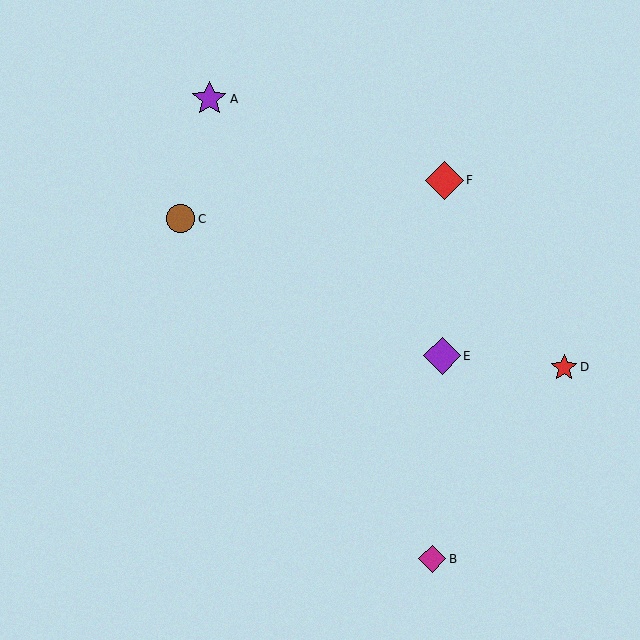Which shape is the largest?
The red diamond (labeled F) is the largest.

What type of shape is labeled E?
Shape E is a purple diamond.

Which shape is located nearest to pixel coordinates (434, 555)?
The magenta diamond (labeled B) at (432, 559) is nearest to that location.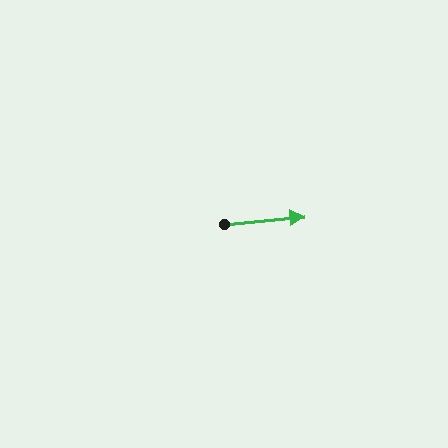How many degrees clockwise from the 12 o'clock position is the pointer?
Approximately 85 degrees.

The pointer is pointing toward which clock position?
Roughly 3 o'clock.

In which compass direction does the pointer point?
East.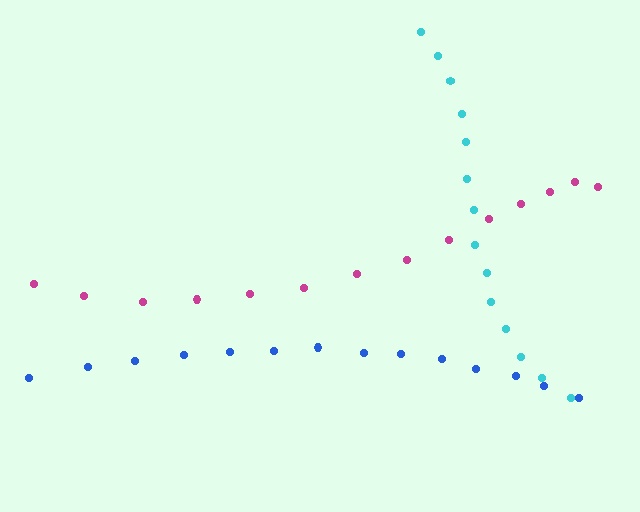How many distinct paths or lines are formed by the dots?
There are 3 distinct paths.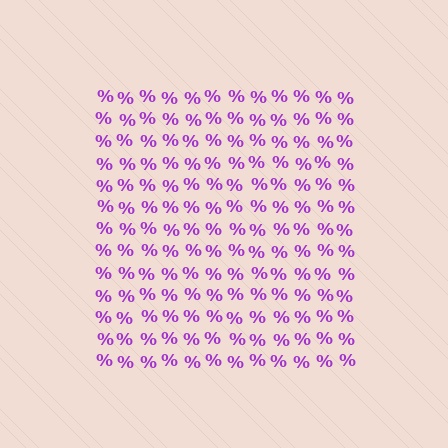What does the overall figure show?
The overall figure shows a square.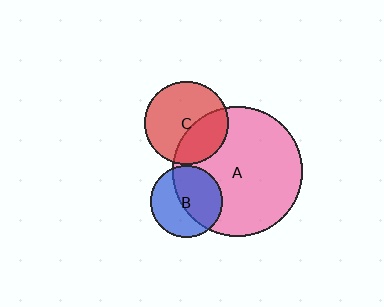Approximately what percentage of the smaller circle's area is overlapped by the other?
Approximately 55%.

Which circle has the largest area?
Circle A (pink).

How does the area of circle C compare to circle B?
Approximately 1.4 times.